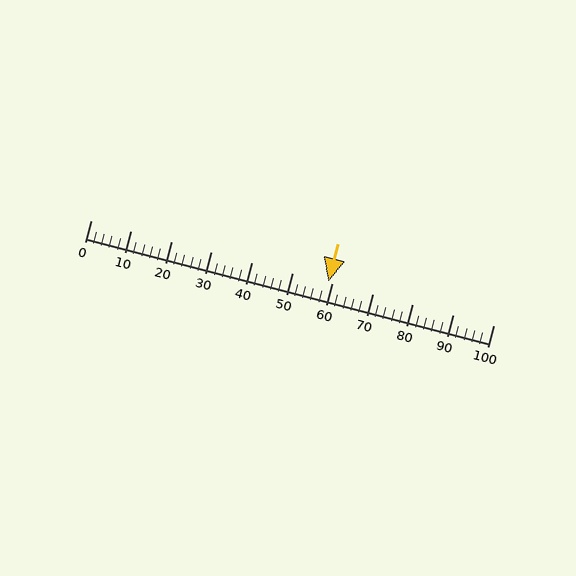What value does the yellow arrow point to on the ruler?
The yellow arrow points to approximately 59.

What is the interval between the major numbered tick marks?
The major tick marks are spaced 10 units apart.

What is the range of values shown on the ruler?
The ruler shows values from 0 to 100.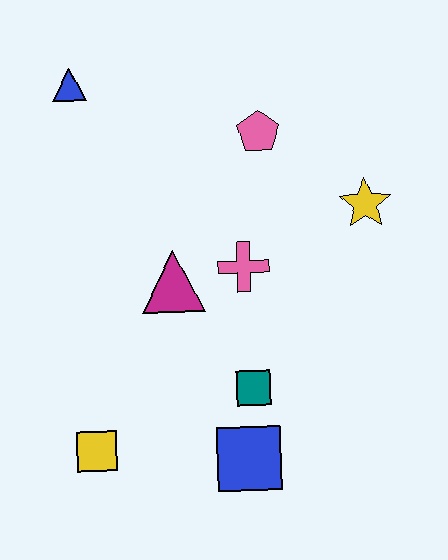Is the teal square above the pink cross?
No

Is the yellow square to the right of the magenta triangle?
No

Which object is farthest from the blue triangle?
The blue square is farthest from the blue triangle.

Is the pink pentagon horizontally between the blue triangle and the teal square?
No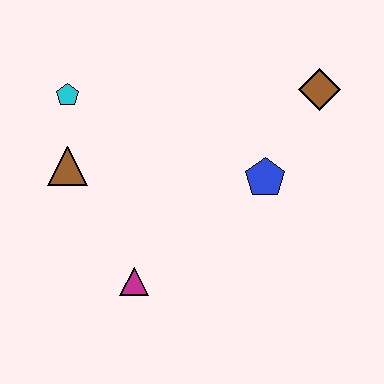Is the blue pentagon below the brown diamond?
Yes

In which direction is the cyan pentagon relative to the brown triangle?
The cyan pentagon is above the brown triangle.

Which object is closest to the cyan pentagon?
The brown triangle is closest to the cyan pentagon.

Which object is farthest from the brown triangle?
The brown diamond is farthest from the brown triangle.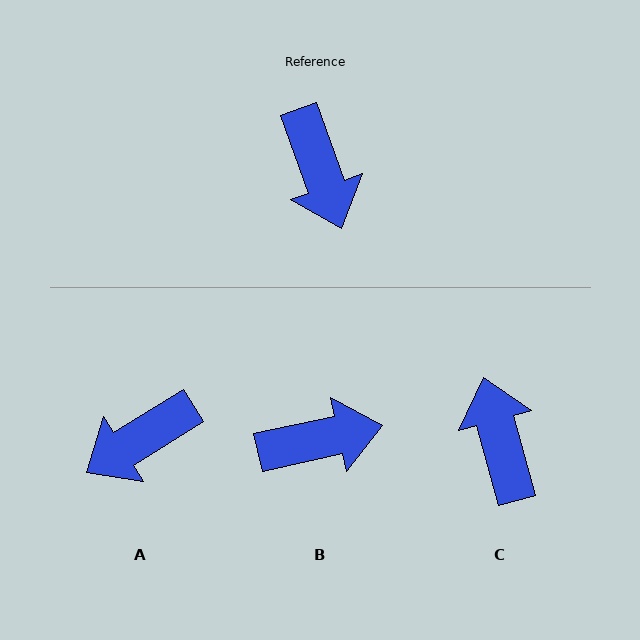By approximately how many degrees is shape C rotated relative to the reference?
Approximately 176 degrees counter-clockwise.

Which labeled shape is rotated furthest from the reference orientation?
C, about 176 degrees away.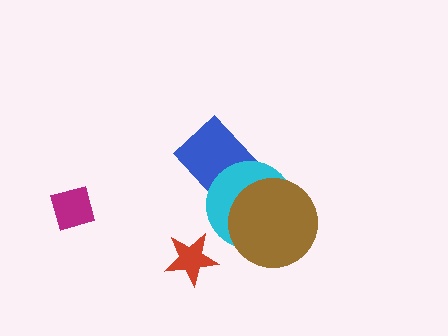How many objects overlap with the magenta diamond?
0 objects overlap with the magenta diamond.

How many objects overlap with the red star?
0 objects overlap with the red star.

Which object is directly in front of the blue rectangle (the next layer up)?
The cyan circle is directly in front of the blue rectangle.